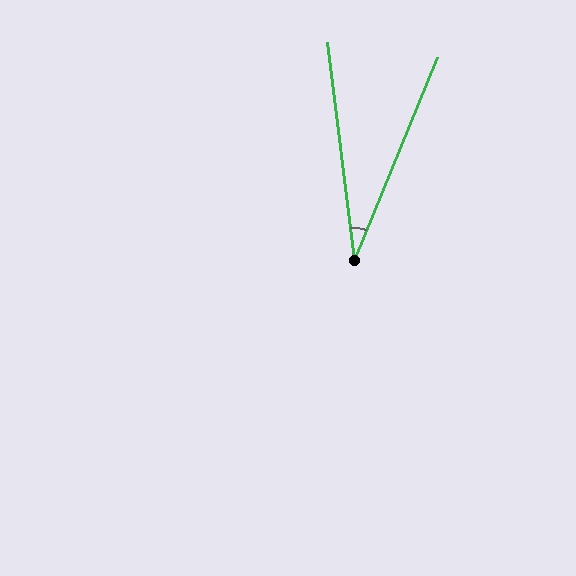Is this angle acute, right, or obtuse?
It is acute.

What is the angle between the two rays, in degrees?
Approximately 29 degrees.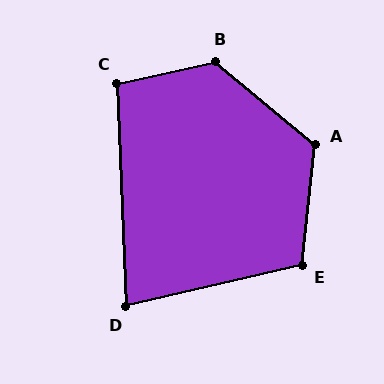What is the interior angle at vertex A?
Approximately 123 degrees (obtuse).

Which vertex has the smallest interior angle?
D, at approximately 79 degrees.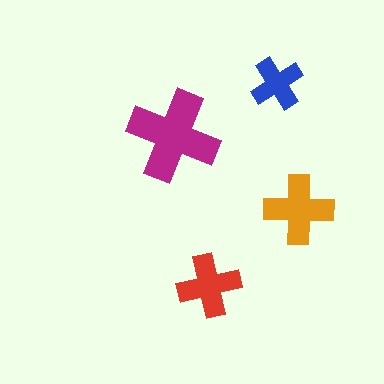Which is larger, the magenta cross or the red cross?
The magenta one.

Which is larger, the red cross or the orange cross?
The orange one.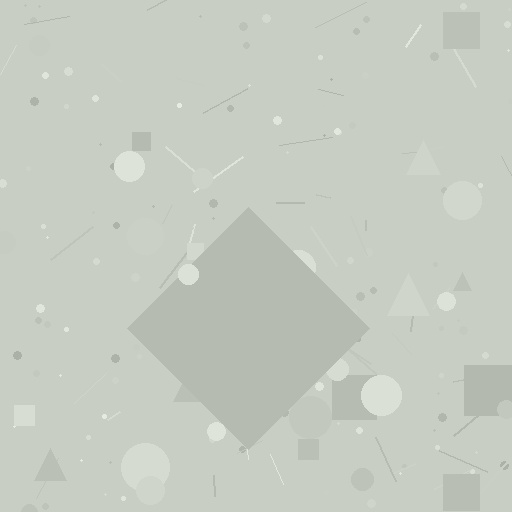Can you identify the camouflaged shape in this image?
The camouflaged shape is a diamond.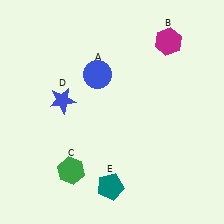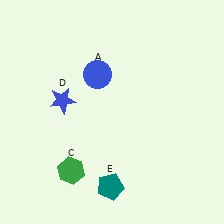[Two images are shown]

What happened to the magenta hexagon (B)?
The magenta hexagon (B) was removed in Image 2. It was in the top-right area of Image 1.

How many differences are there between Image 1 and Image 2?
There is 1 difference between the two images.